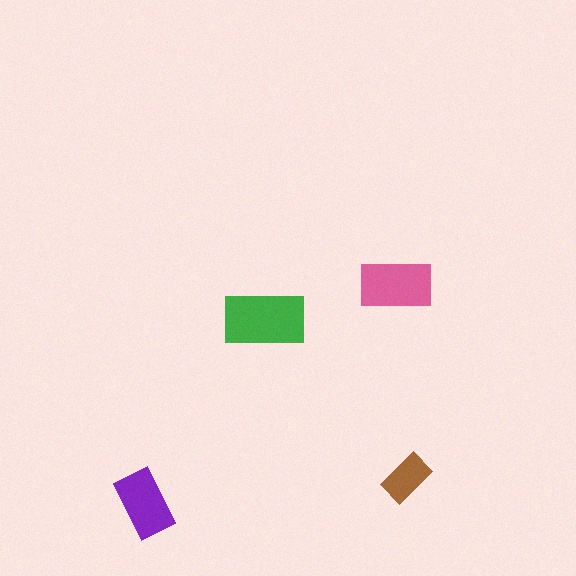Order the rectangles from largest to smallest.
the green one, the pink one, the purple one, the brown one.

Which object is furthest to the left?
The purple rectangle is leftmost.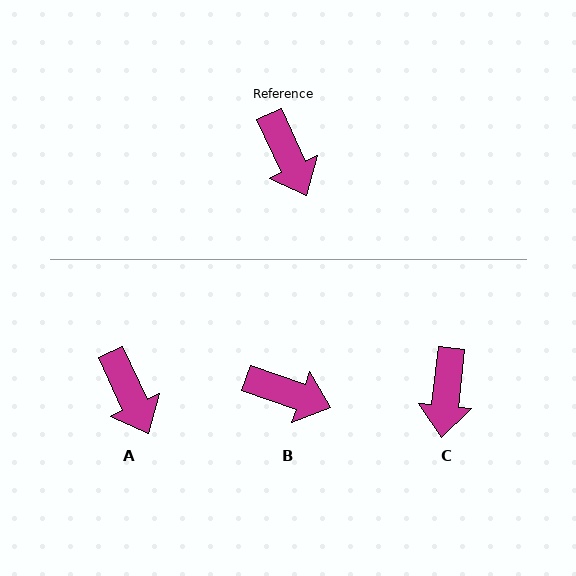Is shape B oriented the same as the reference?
No, it is off by about 46 degrees.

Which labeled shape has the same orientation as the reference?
A.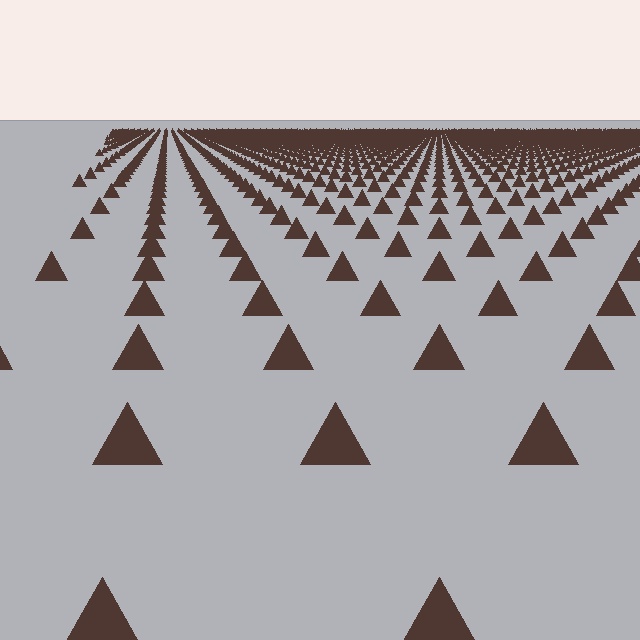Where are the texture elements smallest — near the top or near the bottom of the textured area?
Near the top.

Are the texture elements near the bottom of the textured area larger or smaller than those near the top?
Larger. Near the bottom, elements are closer to the viewer and appear at a bigger on-screen size.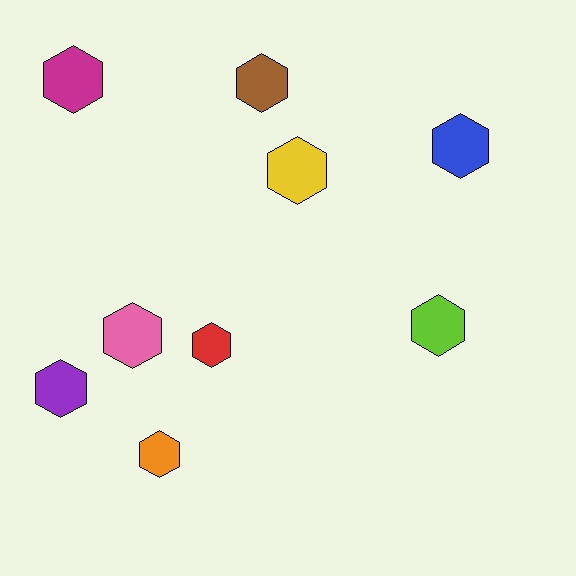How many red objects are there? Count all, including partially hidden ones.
There is 1 red object.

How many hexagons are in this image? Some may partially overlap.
There are 9 hexagons.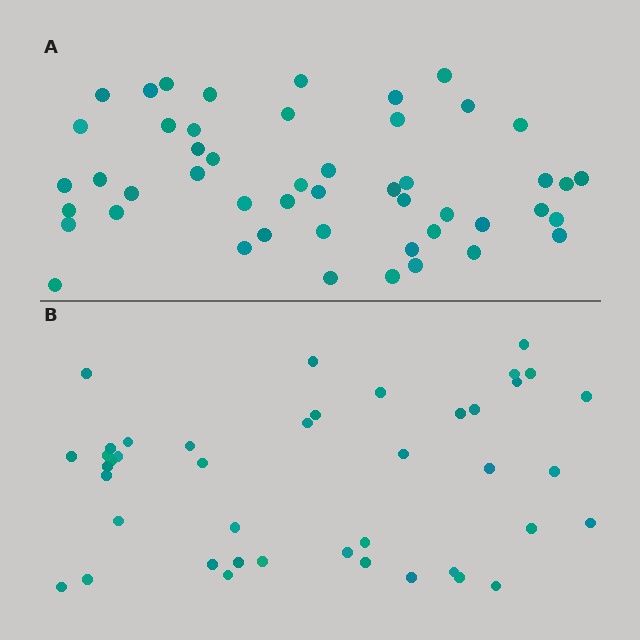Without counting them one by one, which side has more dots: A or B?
Region A (the top region) has more dots.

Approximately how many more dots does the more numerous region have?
Region A has roughly 8 or so more dots than region B.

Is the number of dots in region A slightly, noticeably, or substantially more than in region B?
Region A has only slightly more — the two regions are fairly close. The ratio is roughly 1.2 to 1.